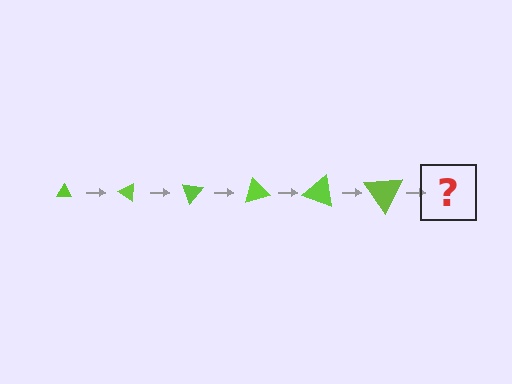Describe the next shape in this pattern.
It should be a triangle, larger than the previous one and rotated 210 degrees from the start.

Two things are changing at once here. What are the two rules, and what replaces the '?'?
The two rules are that the triangle grows larger each step and it rotates 35 degrees each step. The '?' should be a triangle, larger than the previous one and rotated 210 degrees from the start.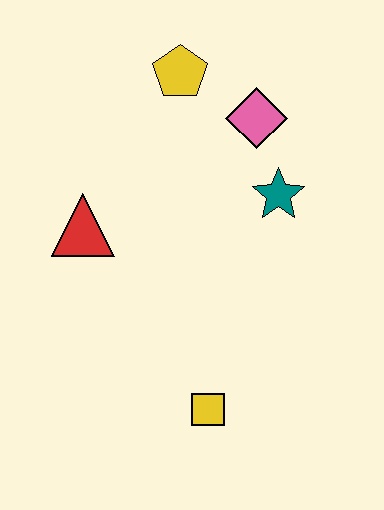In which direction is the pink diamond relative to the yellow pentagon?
The pink diamond is to the right of the yellow pentagon.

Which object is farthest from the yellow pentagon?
The yellow square is farthest from the yellow pentagon.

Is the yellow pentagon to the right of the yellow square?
No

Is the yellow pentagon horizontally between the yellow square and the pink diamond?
No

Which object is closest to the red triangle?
The yellow pentagon is closest to the red triangle.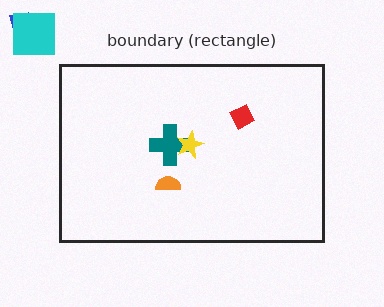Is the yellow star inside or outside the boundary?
Inside.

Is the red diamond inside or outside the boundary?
Inside.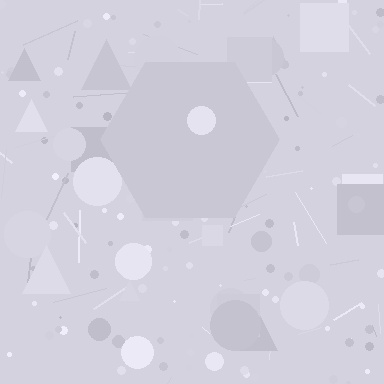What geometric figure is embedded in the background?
A hexagon is embedded in the background.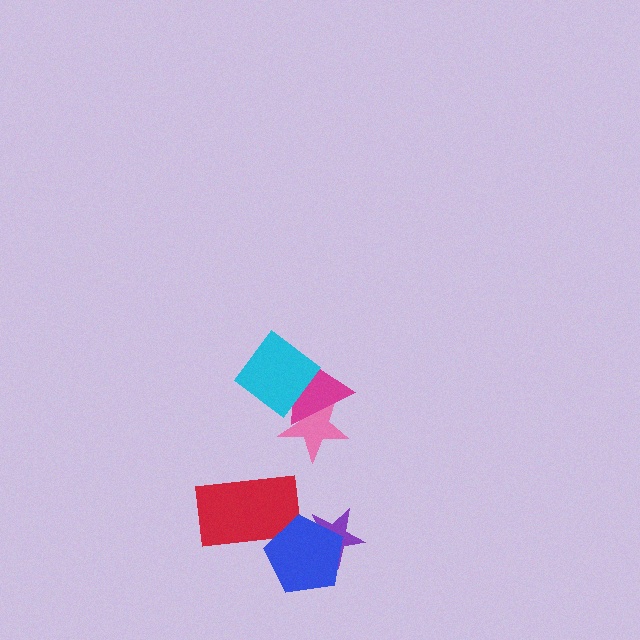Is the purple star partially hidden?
Yes, it is partially covered by another shape.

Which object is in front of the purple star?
The blue pentagon is in front of the purple star.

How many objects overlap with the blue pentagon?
2 objects overlap with the blue pentagon.